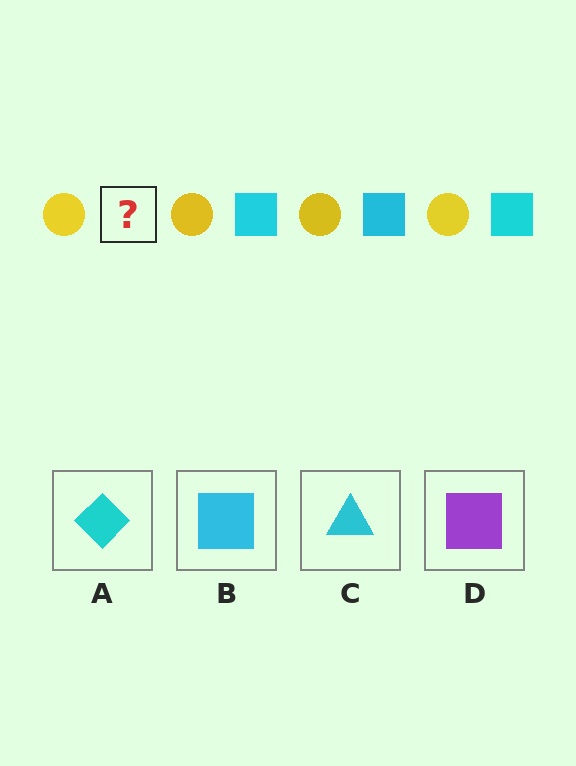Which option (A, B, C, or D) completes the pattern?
B.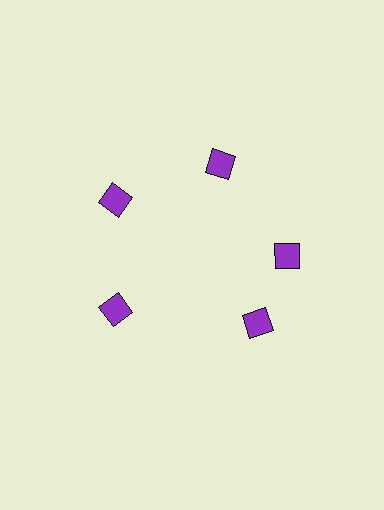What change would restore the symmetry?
The symmetry would be restored by rotating it back into even spacing with its neighbors so that all 5 diamonds sit at equal angles and equal distance from the center.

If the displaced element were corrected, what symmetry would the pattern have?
It would have 5-fold rotational symmetry — the pattern would map onto itself every 72 degrees.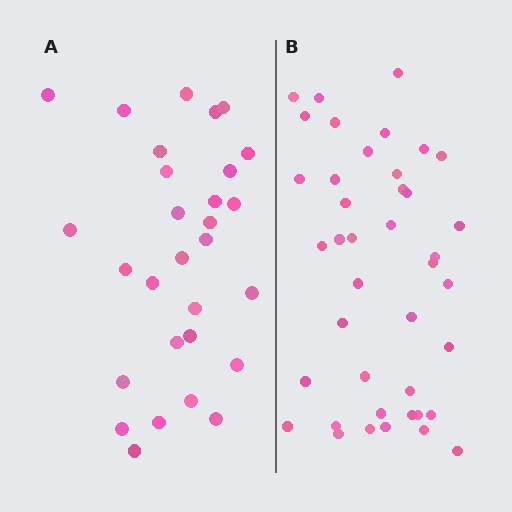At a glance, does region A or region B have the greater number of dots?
Region B (the right region) has more dots.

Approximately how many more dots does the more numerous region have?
Region B has roughly 12 or so more dots than region A.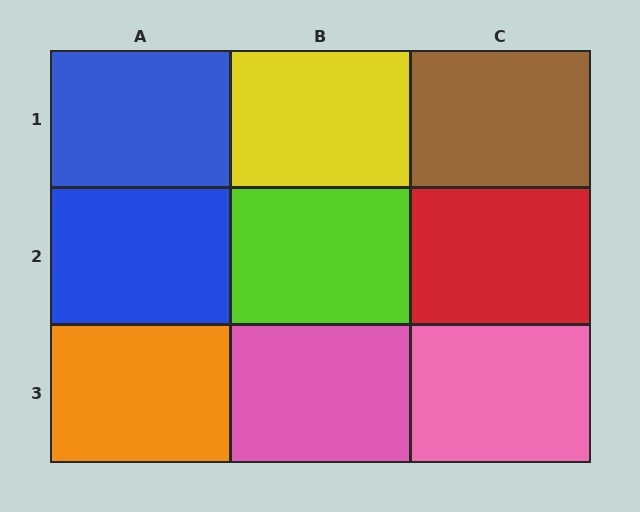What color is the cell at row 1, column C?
Brown.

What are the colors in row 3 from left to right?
Orange, pink, pink.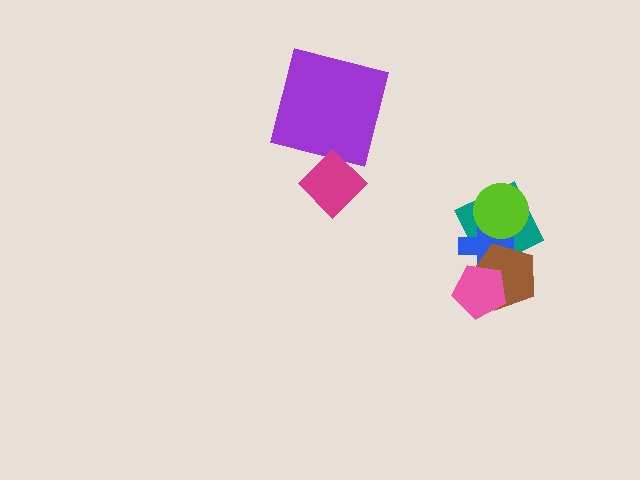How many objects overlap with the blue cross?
4 objects overlap with the blue cross.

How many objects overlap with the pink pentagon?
2 objects overlap with the pink pentagon.